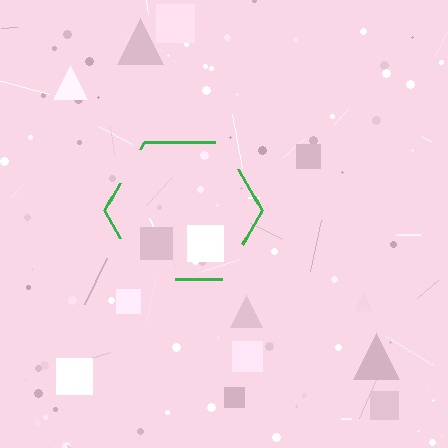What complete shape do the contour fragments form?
The contour fragments form a hexagon.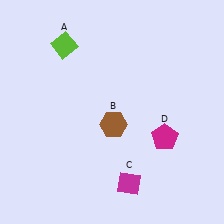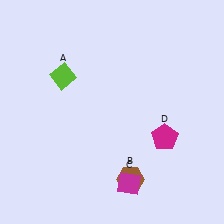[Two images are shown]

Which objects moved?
The objects that moved are: the lime diamond (A), the brown hexagon (B).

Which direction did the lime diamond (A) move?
The lime diamond (A) moved down.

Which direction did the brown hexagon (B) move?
The brown hexagon (B) moved down.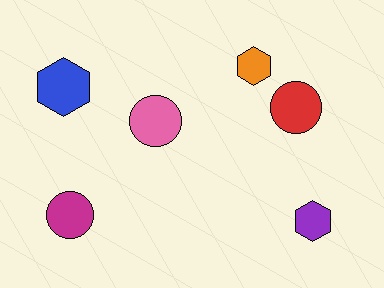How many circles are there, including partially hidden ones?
There are 3 circles.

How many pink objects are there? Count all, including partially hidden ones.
There is 1 pink object.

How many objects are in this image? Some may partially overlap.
There are 6 objects.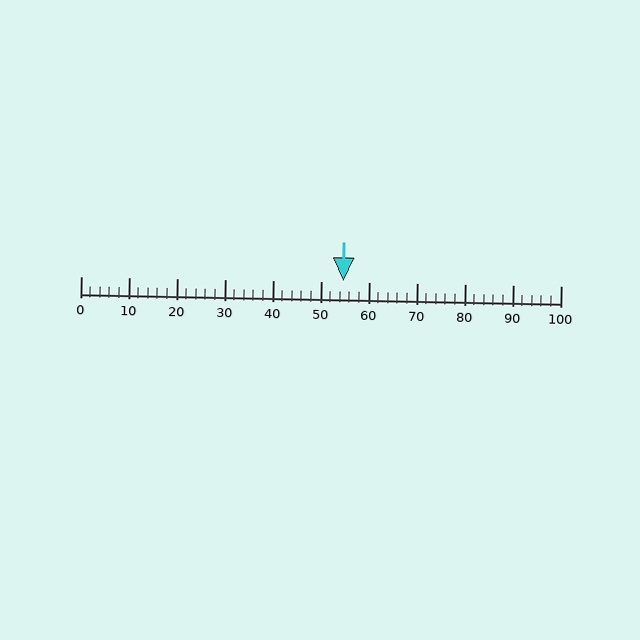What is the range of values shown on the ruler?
The ruler shows values from 0 to 100.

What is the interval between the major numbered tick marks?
The major tick marks are spaced 10 units apart.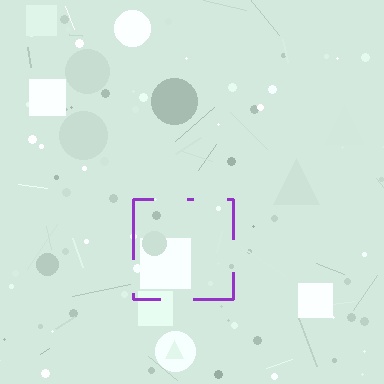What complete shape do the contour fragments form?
The contour fragments form a square.